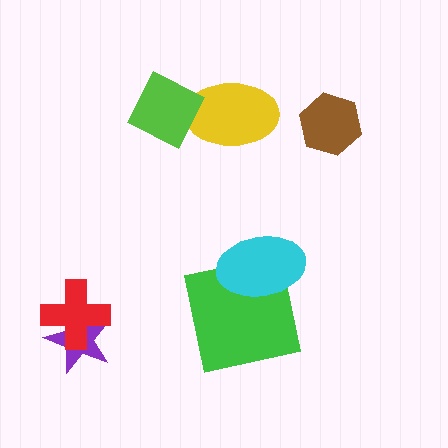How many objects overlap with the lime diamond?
1 object overlaps with the lime diamond.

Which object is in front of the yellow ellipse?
The lime diamond is in front of the yellow ellipse.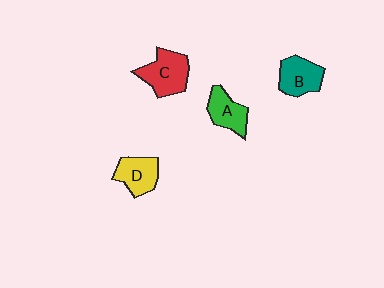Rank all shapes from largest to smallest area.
From largest to smallest: C (red), B (teal), D (yellow), A (green).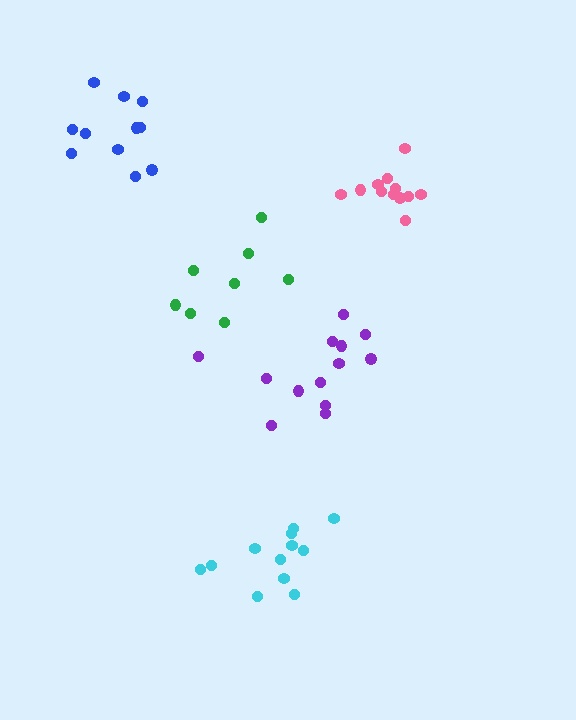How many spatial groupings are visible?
There are 5 spatial groupings.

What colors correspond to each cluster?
The clusters are colored: cyan, green, blue, pink, purple.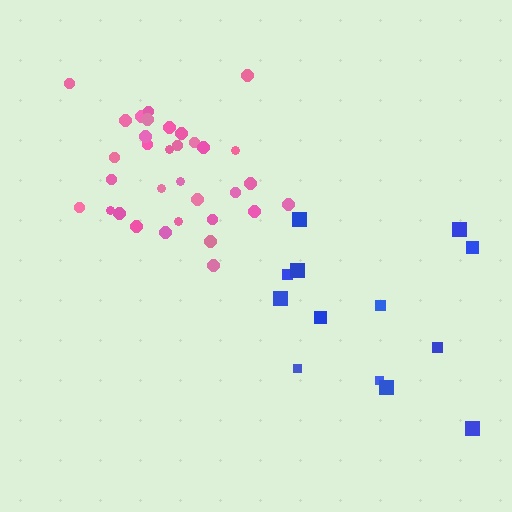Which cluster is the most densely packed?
Pink.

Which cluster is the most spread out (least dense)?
Blue.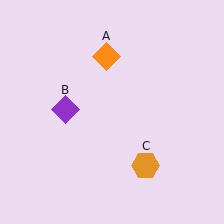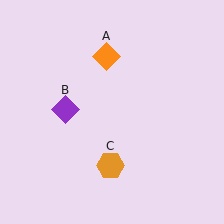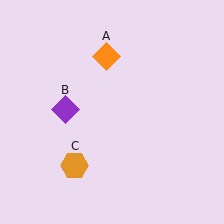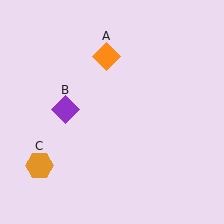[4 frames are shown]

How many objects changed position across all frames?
1 object changed position: orange hexagon (object C).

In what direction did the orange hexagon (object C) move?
The orange hexagon (object C) moved left.